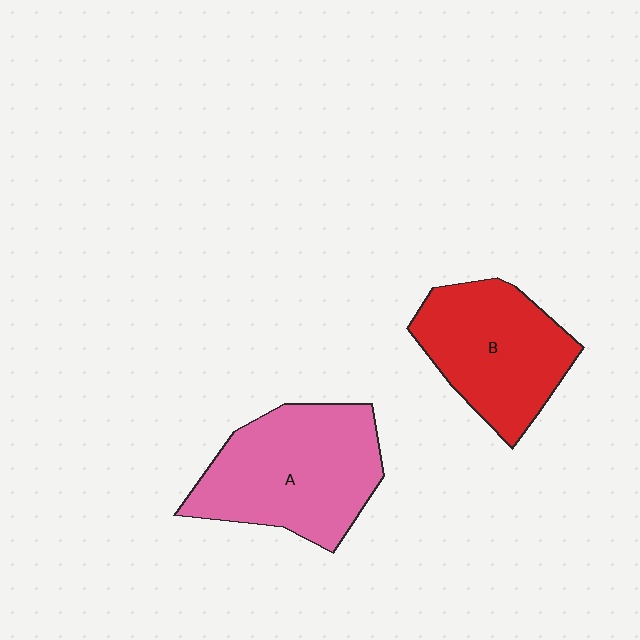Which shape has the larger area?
Shape A (pink).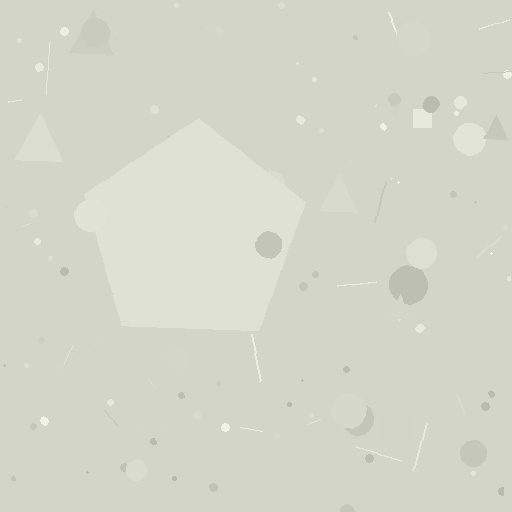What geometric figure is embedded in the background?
A pentagon is embedded in the background.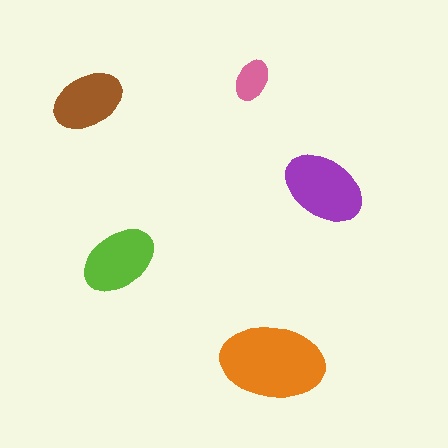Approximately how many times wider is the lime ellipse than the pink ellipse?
About 2 times wider.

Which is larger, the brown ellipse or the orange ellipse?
The orange one.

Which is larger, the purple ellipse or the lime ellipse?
The purple one.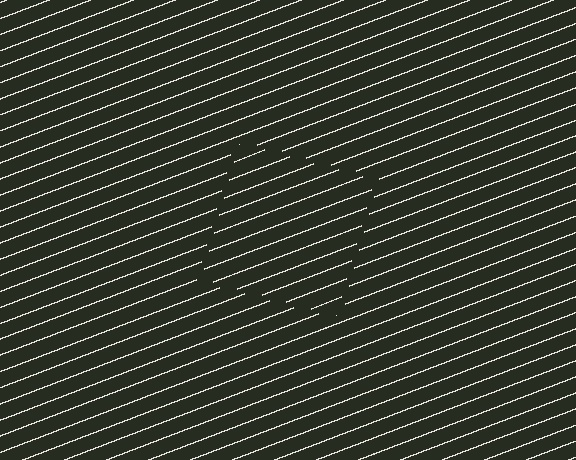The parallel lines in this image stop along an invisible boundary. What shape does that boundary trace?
An illusory square. The interior of the shape contains the same grating, shifted by half a period — the contour is defined by the phase discontinuity where line-ends from the inner and outer gratings abut.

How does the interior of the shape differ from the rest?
The interior of the shape contains the same grating, shifted by half a period — the contour is defined by the phase discontinuity where line-ends from the inner and outer gratings abut.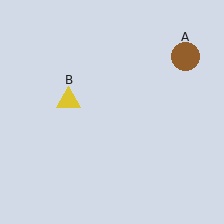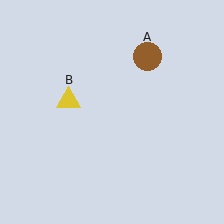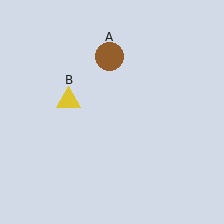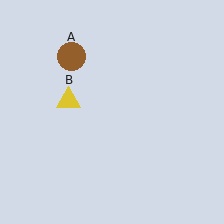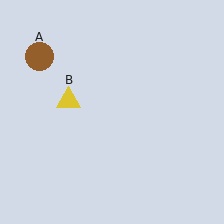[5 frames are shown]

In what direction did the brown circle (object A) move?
The brown circle (object A) moved left.